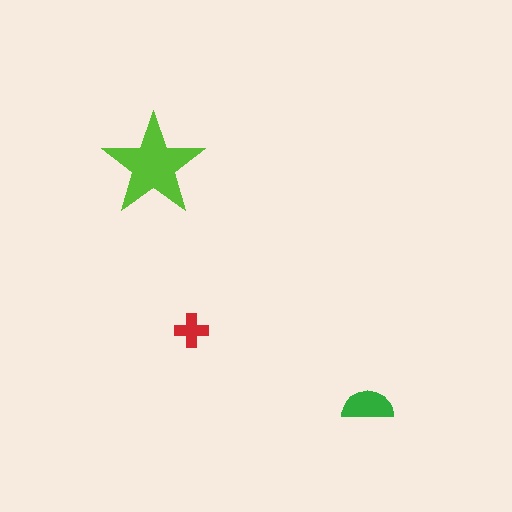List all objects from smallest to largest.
The red cross, the green semicircle, the lime star.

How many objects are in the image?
There are 3 objects in the image.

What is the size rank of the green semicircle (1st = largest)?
2nd.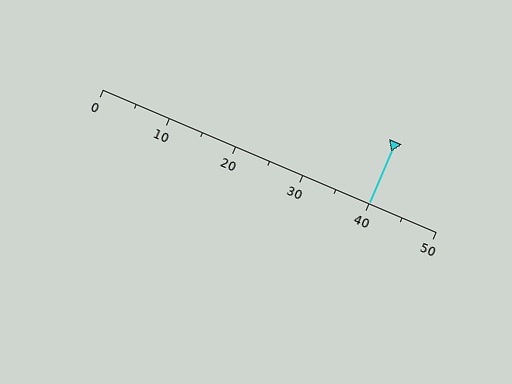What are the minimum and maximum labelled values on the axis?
The axis runs from 0 to 50.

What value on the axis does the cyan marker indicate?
The marker indicates approximately 40.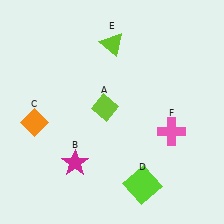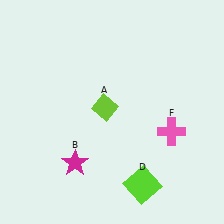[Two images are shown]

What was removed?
The orange diamond (C), the lime triangle (E) were removed in Image 2.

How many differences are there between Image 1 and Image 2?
There are 2 differences between the two images.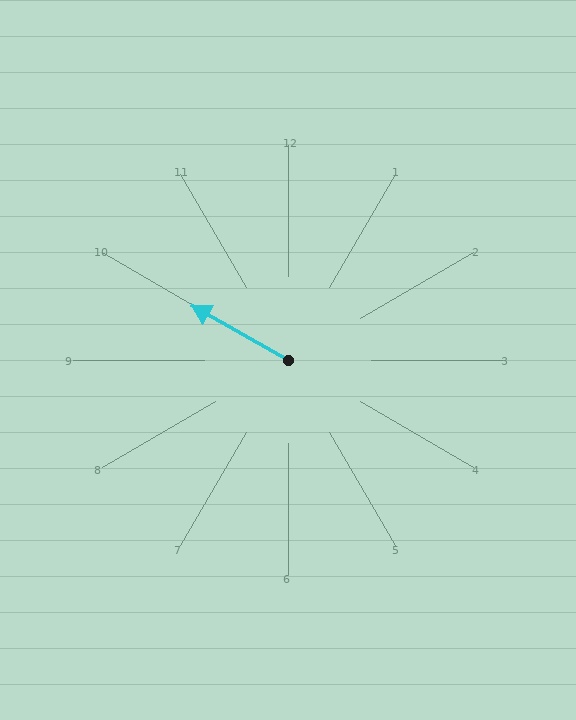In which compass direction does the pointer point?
Northwest.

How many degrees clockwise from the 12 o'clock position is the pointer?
Approximately 300 degrees.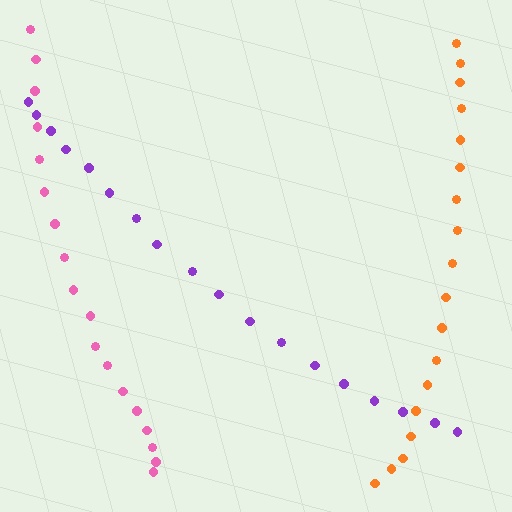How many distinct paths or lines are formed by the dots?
There are 3 distinct paths.